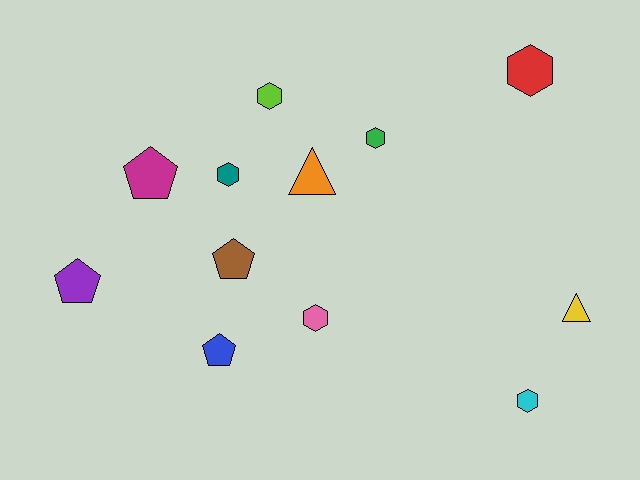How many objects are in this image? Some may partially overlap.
There are 12 objects.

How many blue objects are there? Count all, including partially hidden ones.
There is 1 blue object.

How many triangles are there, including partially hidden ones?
There are 2 triangles.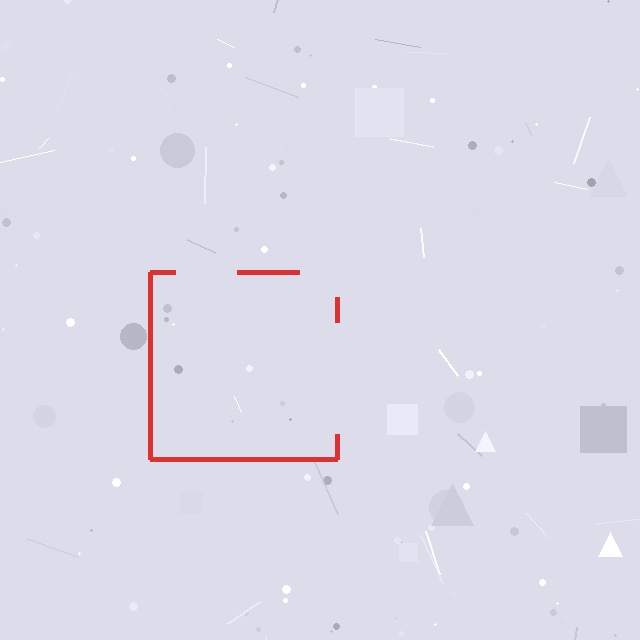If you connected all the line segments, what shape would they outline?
They would outline a square.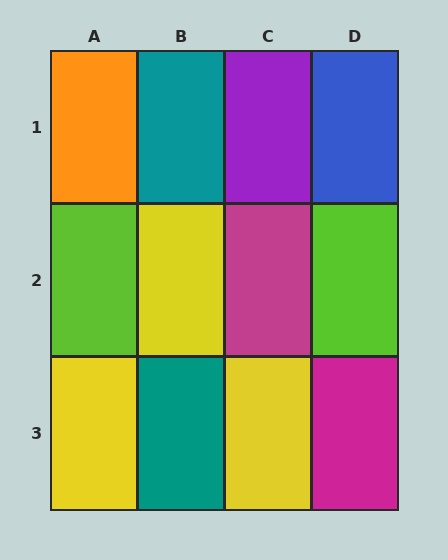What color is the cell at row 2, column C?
Magenta.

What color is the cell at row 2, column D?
Lime.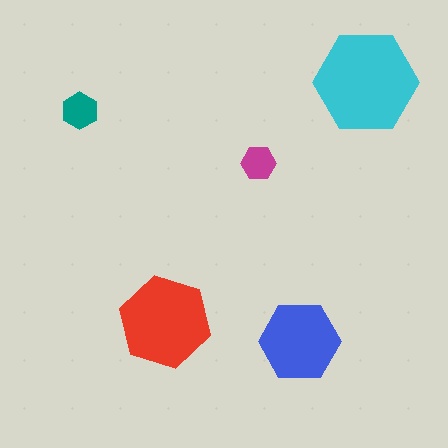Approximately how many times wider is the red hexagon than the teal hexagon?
About 2.5 times wider.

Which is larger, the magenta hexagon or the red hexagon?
The red one.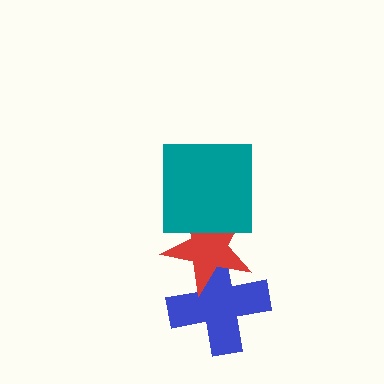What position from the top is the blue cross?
The blue cross is 3rd from the top.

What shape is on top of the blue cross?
The red star is on top of the blue cross.